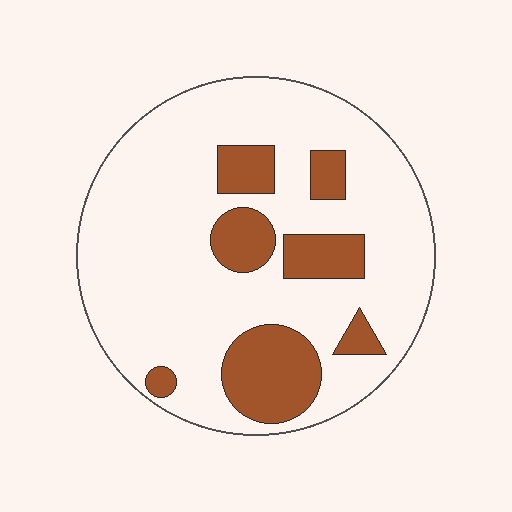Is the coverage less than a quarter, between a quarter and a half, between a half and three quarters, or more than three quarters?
Less than a quarter.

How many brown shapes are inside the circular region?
7.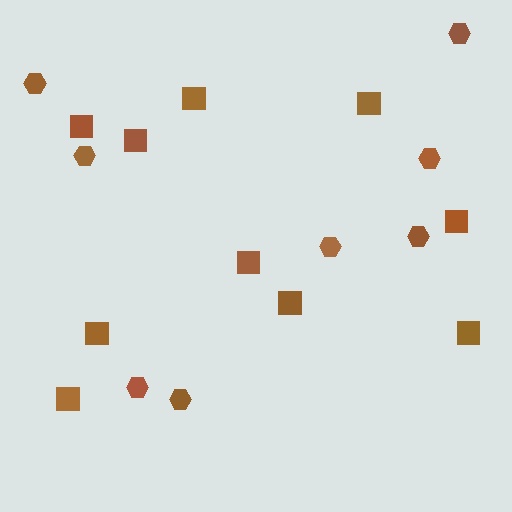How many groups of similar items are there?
There are 2 groups: one group of hexagons (8) and one group of squares (10).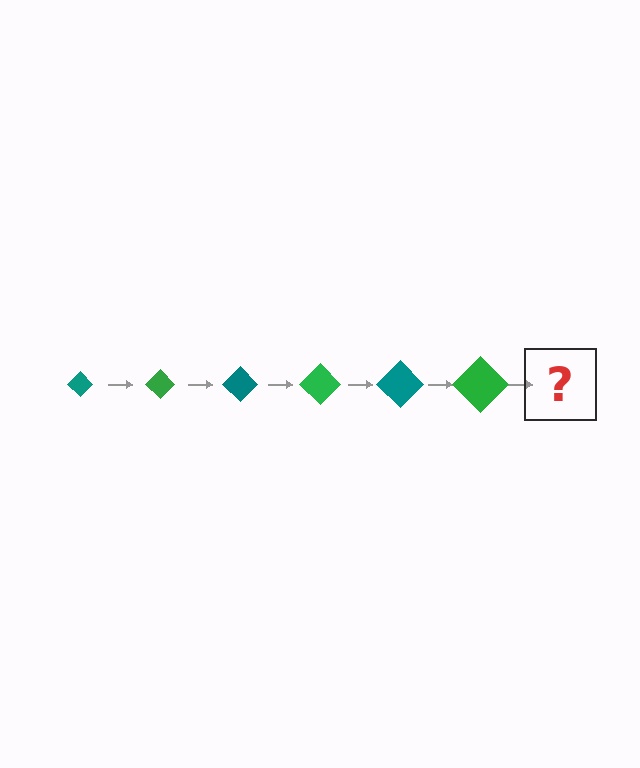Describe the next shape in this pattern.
It should be a teal diamond, larger than the previous one.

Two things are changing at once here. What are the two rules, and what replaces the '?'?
The two rules are that the diamond grows larger each step and the color cycles through teal and green. The '?' should be a teal diamond, larger than the previous one.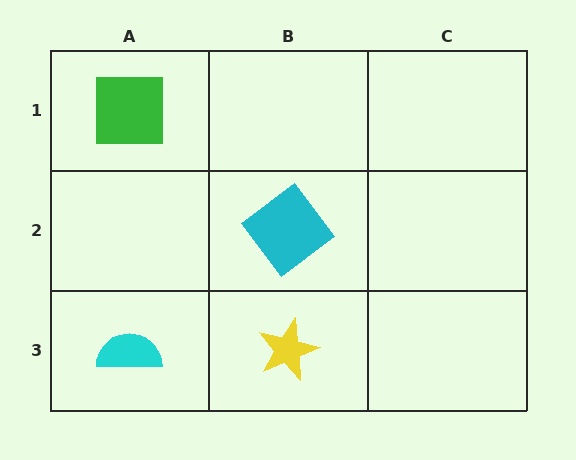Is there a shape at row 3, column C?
No, that cell is empty.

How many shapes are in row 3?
2 shapes.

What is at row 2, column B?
A cyan diamond.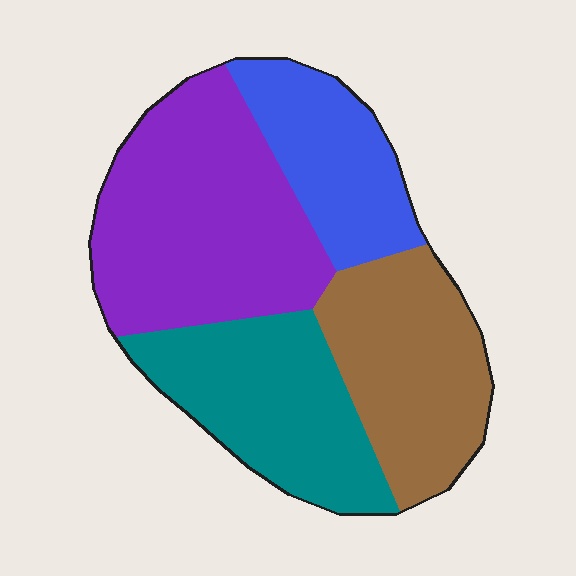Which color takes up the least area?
Blue, at roughly 15%.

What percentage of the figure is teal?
Teal takes up less than a quarter of the figure.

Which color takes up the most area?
Purple, at roughly 35%.